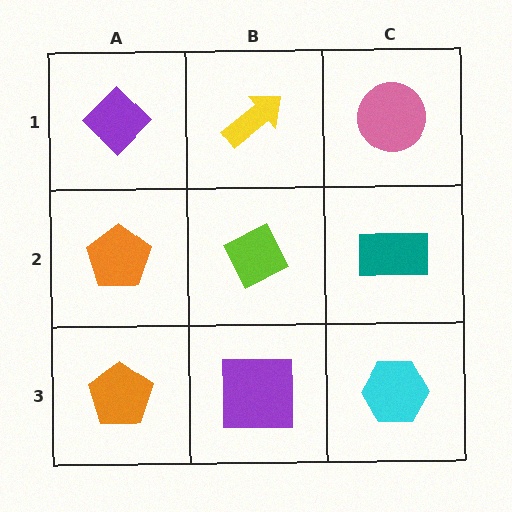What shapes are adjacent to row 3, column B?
A lime diamond (row 2, column B), an orange pentagon (row 3, column A), a cyan hexagon (row 3, column C).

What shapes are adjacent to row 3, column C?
A teal rectangle (row 2, column C), a purple square (row 3, column B).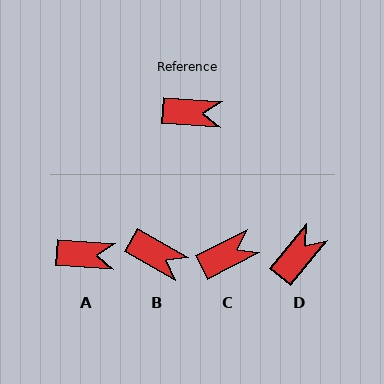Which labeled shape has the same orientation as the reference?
A.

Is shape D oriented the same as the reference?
No, it is off by about 55 degrees.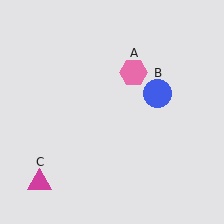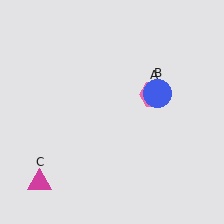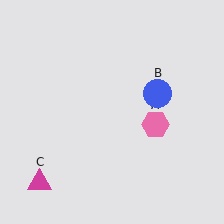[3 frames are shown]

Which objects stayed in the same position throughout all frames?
Blue circle (object B) and magenta triangle (object C) remained stationary.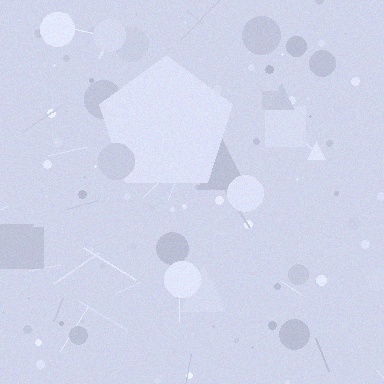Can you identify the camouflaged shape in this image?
The camouflaged shape is a pentagon.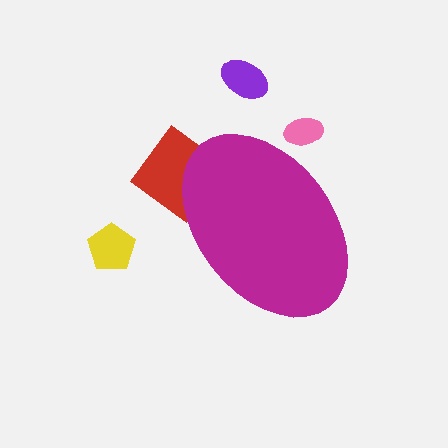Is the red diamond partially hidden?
Yes, the red diamond is partially hidden behind the magenta ellipse.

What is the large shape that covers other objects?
A magenta ellipse.